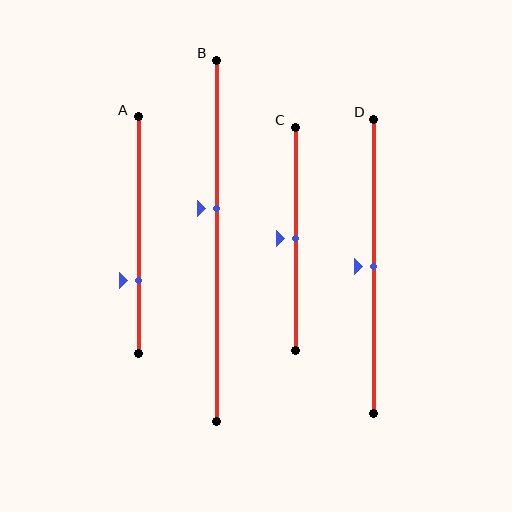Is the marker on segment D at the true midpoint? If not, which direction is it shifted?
Yes, the marker on segment D is at the true midpoint.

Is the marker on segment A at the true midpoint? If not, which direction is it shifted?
No, the marker on segment A is shifted downward by about 19% of the segment length.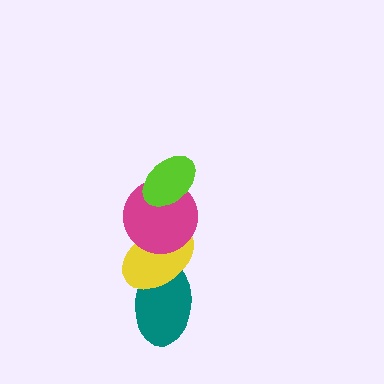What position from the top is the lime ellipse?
The lime ellipse is 1st from the top.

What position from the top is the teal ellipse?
The teal ellipse is 4th from the top.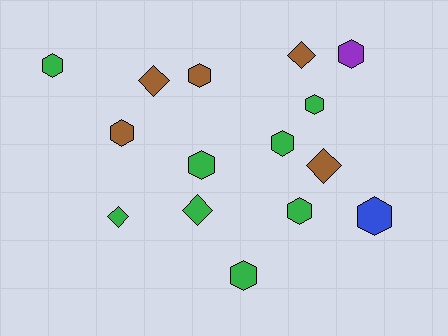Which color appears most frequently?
Green, with 8 objects.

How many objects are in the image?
There are 15 objects.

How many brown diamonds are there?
There are 3 brown diamonds.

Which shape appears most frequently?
Hexagon, with 10 objects.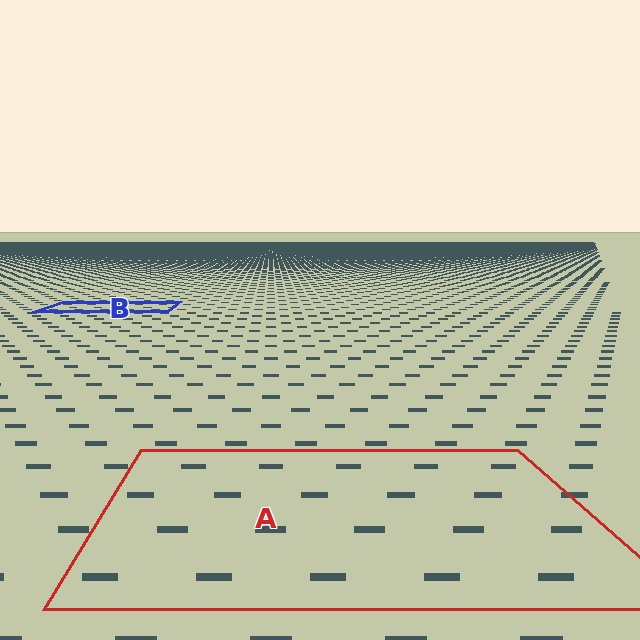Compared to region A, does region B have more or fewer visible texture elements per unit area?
Region B has more texture elements per unit area — they are packed more densely because it is farther away.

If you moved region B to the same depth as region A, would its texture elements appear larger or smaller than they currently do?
They would appear larger. At a closer depth, the same texture elements are projected at a bigger on-screen size.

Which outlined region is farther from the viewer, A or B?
Region B is farther from the viewer — the texture elements inside it appear smaller and more densely packed.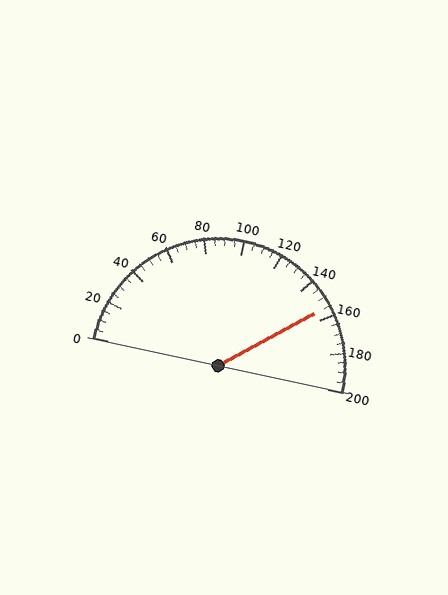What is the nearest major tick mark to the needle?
The nearest major tick mark is 160.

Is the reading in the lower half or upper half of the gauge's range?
The reading is in the upper half of the range (0 to 200).